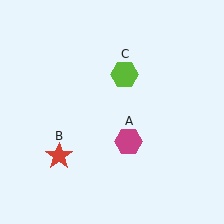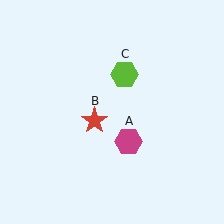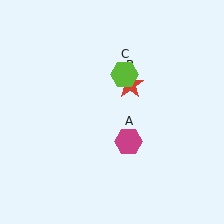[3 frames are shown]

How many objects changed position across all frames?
1 object changed position: red star (object B).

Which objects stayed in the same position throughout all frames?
Magenta hexagon (object A) and lime hexagon (object C) remained stationary.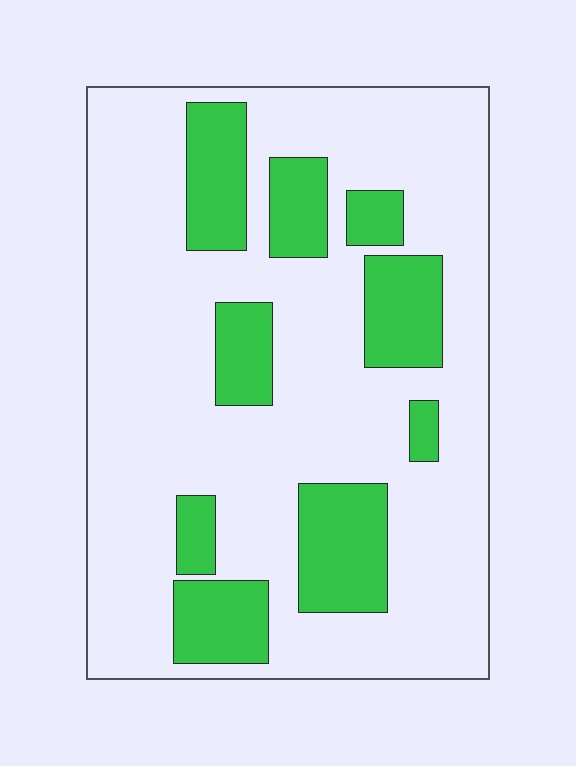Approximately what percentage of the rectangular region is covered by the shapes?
Approximately 25%.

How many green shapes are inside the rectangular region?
9.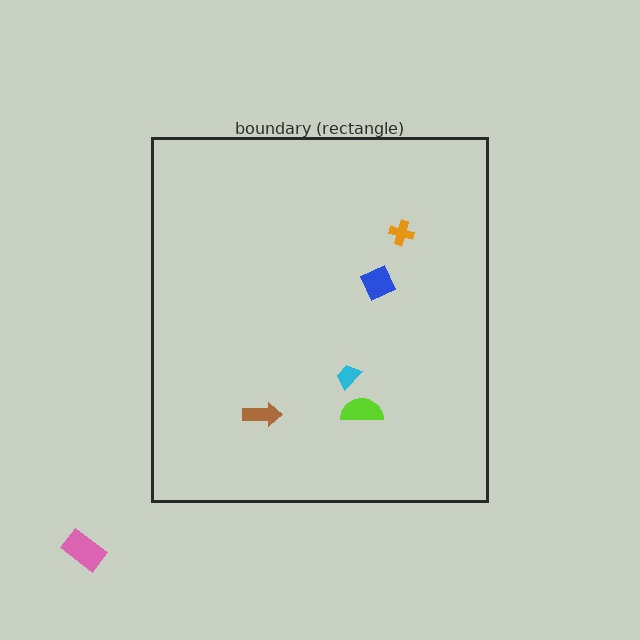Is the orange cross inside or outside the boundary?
Inside.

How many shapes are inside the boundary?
5 inside, 1 outside.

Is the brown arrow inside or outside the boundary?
Inside.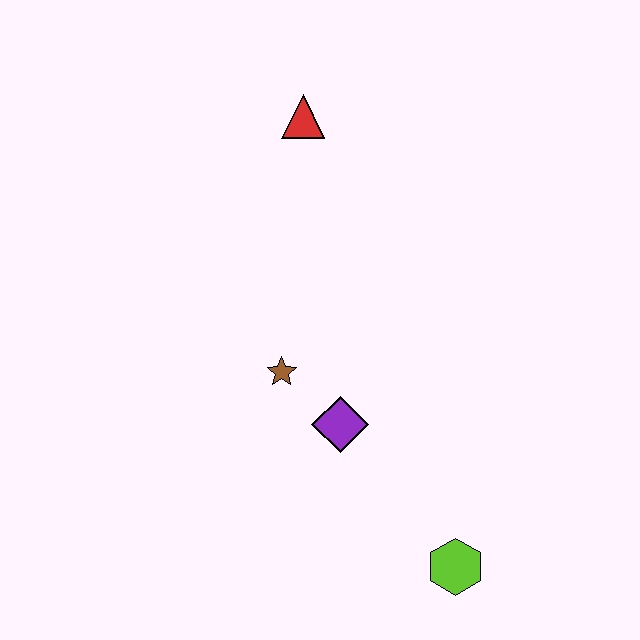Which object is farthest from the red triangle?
The lime hexagon is farthest from the red triangle.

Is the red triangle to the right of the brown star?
Yes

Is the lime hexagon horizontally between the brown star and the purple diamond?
No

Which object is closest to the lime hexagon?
The purple diamond is closest to the lime hexagon.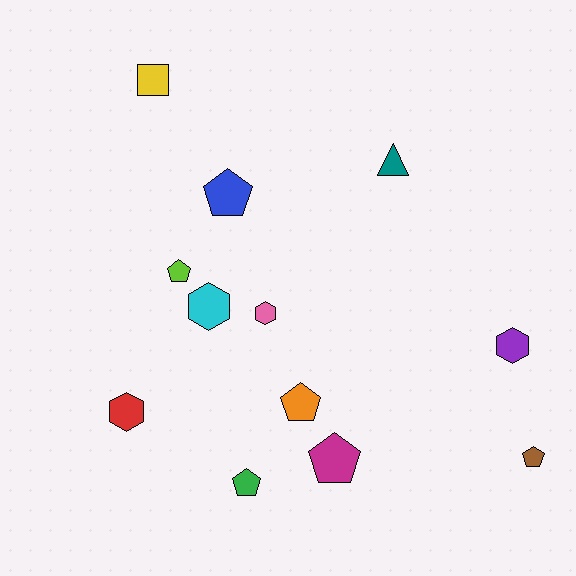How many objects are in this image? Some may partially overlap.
There are 12 objects.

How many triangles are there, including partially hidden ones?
There is 1 triangle.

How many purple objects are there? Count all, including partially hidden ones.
There is 1 purple object.